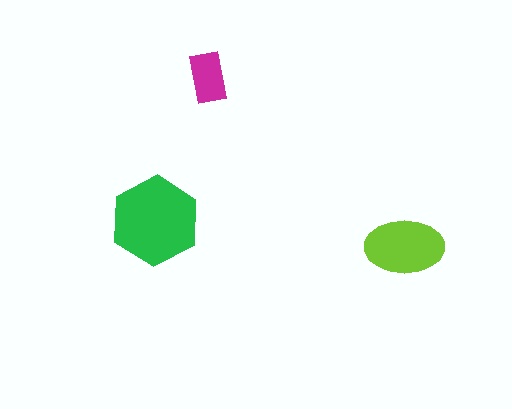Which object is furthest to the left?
The green hexagon is leftmost.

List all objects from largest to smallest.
The green hexagon, the lime ellipse, the magenta rectangle.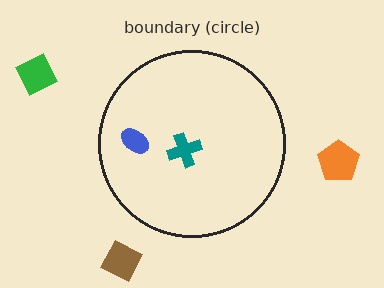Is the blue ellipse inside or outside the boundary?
Inside.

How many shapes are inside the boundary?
2 inside, 3 outside.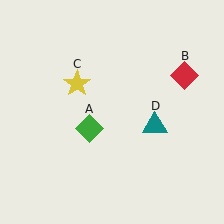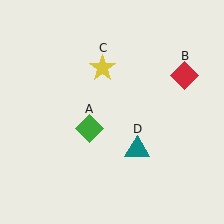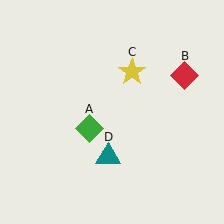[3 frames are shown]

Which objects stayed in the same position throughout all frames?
Green diamond (object A) and red diamond (object B) remained stationary.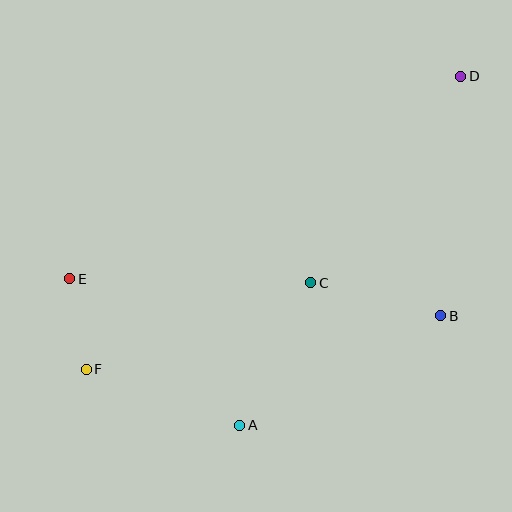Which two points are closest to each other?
Points E and F are closest to each other.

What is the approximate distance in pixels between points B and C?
The distance between B and C is approximately 135 pixels.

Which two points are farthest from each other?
Points D and F are farthest from each other.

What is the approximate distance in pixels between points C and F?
The distance between C and F is approximately 240 pixels.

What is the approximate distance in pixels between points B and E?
The distance between B and E is approximately 373 pixels.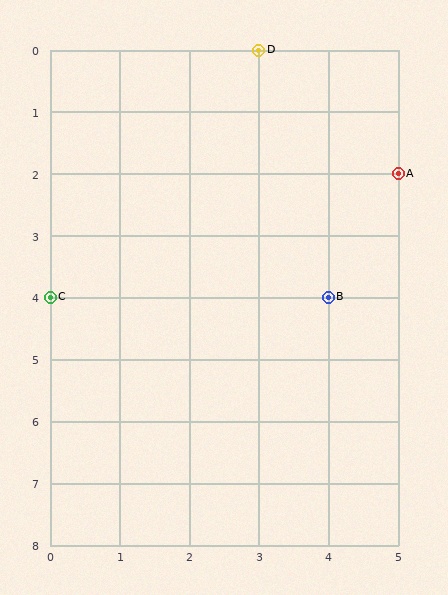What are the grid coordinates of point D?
Point D is at grid coordinates (3, 0).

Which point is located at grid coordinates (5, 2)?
Point A is at (5, 2).